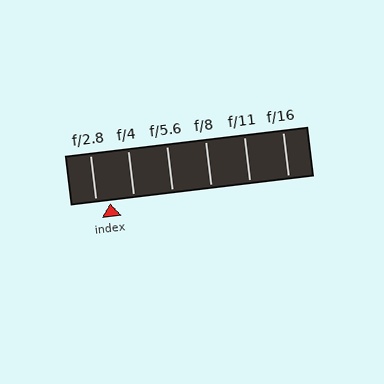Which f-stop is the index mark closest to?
The index mark is closest to f/2.8.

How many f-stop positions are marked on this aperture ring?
There are 6 f-stop positions marked.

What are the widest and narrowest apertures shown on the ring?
The widest aperture shown is f/2.8 and the narrowest is f/16.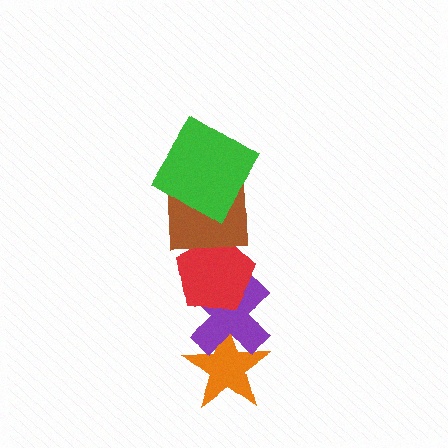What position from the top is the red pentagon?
The red pentagon is 3rd from the top.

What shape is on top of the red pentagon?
The brown square is on top of the red pentagon.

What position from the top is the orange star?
The orange star is 5th from the top.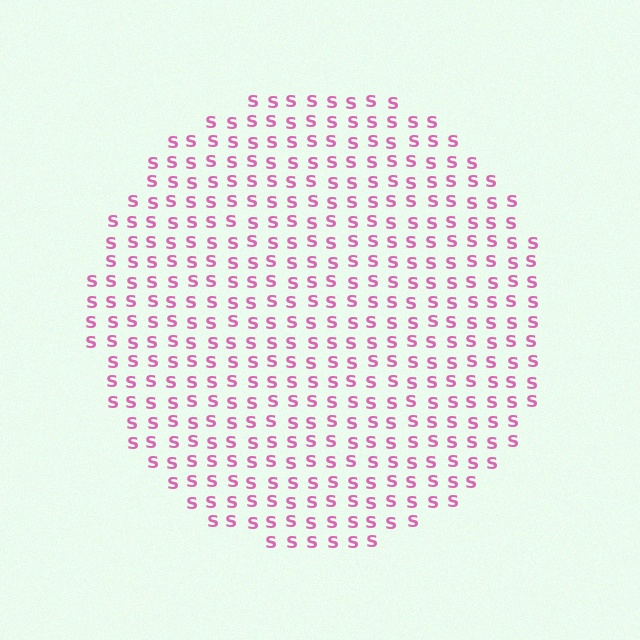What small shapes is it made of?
It is made of small letter S's.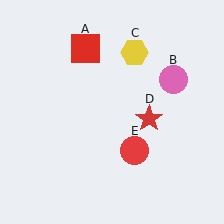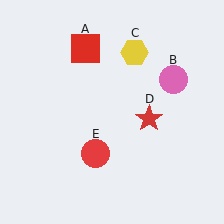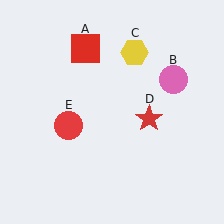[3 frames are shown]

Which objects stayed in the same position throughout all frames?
Red square (object A) and pink circle (object B) and yellow hexagon (object C) and red star (object D) remained stationary.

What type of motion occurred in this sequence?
The red circle (object E) rotated clockwise around the center of the scene.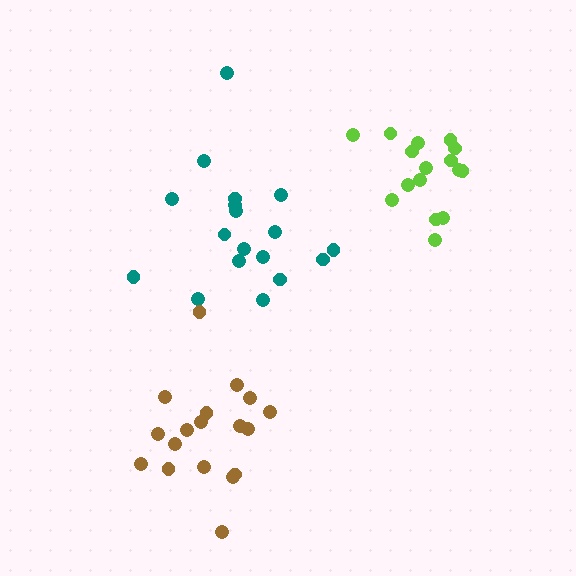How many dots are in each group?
Group 1: 18 dots, Group 2: 18 dots, Group 3: 16 dots (52 total).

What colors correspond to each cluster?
The clusters are colored: teal, brown, lime.